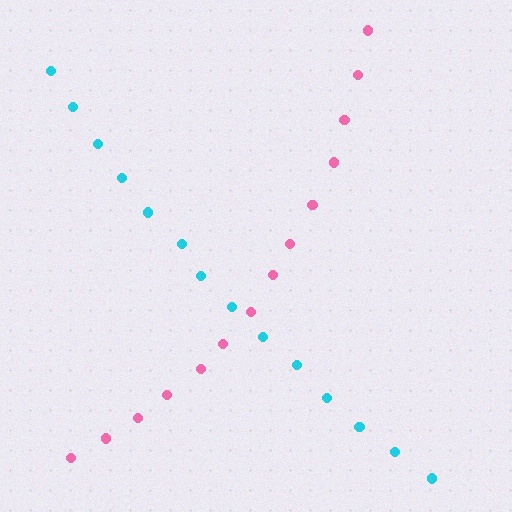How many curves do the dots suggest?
There are 2 distinct paths.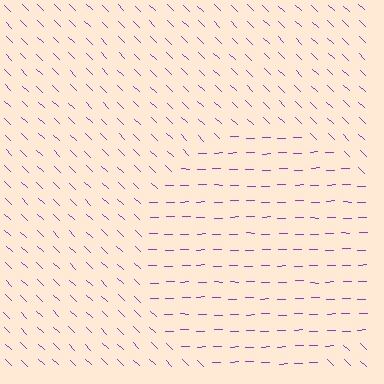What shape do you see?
I see a circle.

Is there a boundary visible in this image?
Yes, there is a texture boundary formed by a change in line orientation.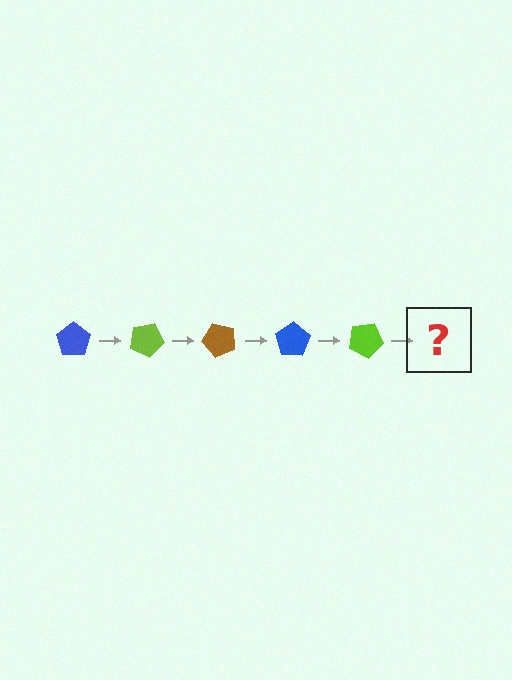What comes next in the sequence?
The next element should be a brown pentagon, rotated 125 degrees from the start.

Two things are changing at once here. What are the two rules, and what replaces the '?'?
The two rules are that it rotates 25 degrees each step and the color cycles through blue, lime, and brown. The '?' should be a brown pentagon, rotated 125 degrees from the start.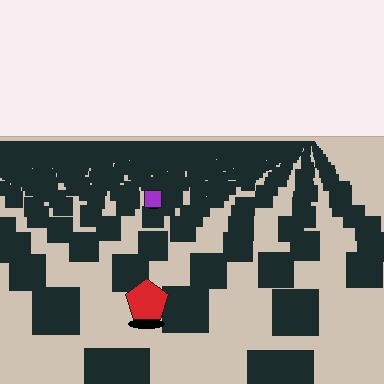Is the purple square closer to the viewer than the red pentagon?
No. The red pentagon is closer — you can tell from the texture gradient: the ground texture is coarser near it.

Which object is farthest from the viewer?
The purple square is farthest from the viewer. It appears smaller and the ground texture around it is denser.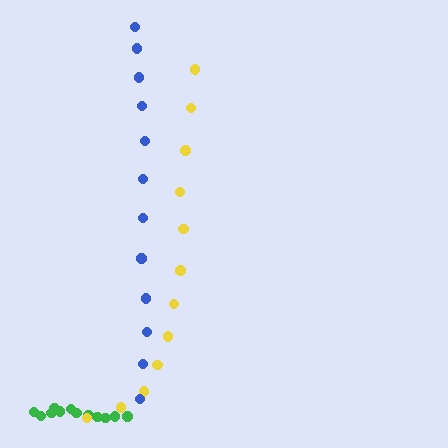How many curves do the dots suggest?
There are 3 distinct paths.